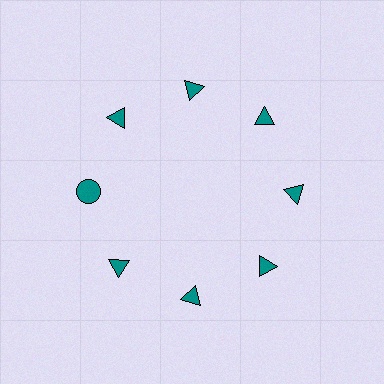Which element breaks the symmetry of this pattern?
The teal circle at roughly the 9 o'clock position breaks the symmetry. All other shapes are teal triangles.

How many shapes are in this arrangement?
There are 8 shapes arranged in a ring pattern.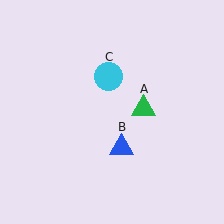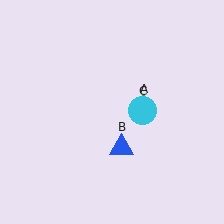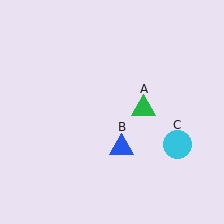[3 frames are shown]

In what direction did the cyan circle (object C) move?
The cyan circle (object C) moved down and to the right.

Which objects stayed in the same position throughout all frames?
Green triangle (object A) and blue triangle (object B) remained stationary.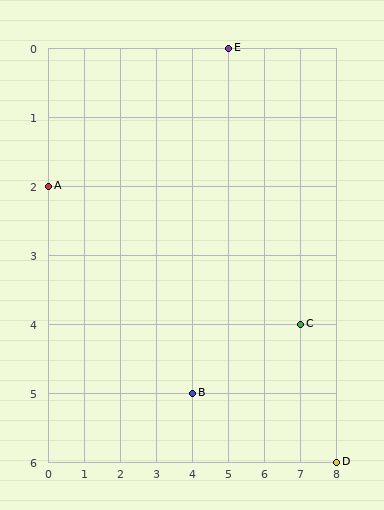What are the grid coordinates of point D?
Point D is at grid coordinates (8, 6).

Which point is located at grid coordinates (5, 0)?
Point E is at (5, 0).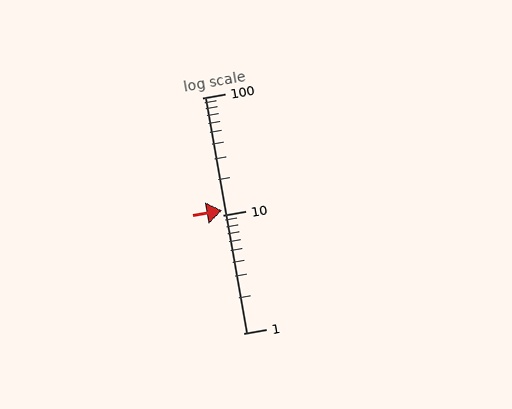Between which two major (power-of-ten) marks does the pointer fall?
The pointer is between 10 and 100.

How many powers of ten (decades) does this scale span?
The scale spans 2 decades, from 1 to 100.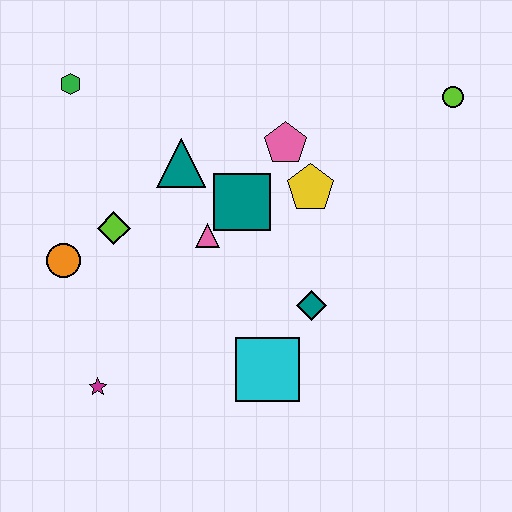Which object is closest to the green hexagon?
The teal triangle is closest to the green hexagon.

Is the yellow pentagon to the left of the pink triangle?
No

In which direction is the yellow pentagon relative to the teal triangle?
The yellow pentagon is to the right of the teal triangle.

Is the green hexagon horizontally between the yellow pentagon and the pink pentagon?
No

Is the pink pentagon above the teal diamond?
Yes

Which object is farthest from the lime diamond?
The lime circle is farthest from the lime diamond.